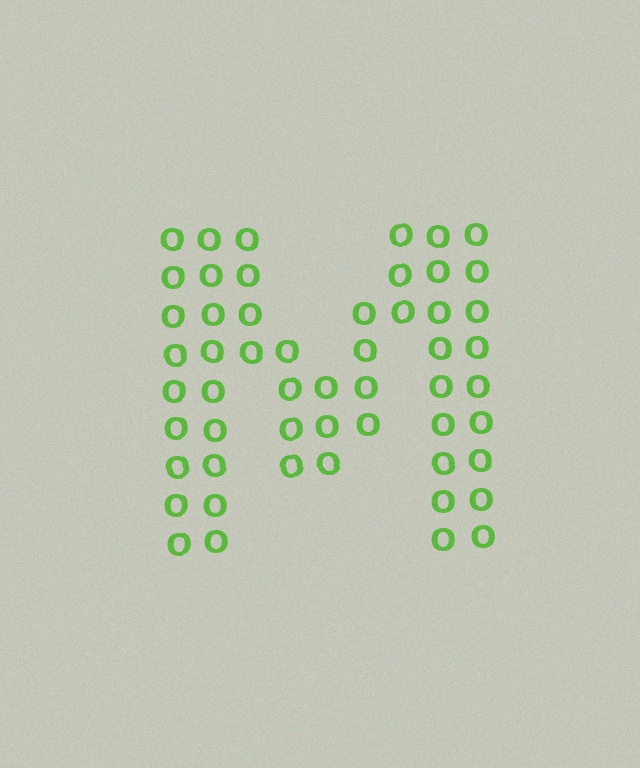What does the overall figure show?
The overall figure shows the letter M.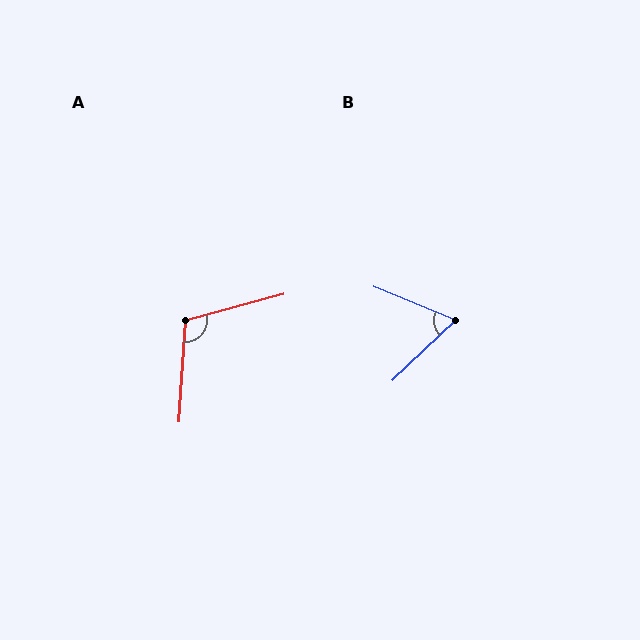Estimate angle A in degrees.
Approximately 109 degrees.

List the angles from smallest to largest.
B (66°), A (109°).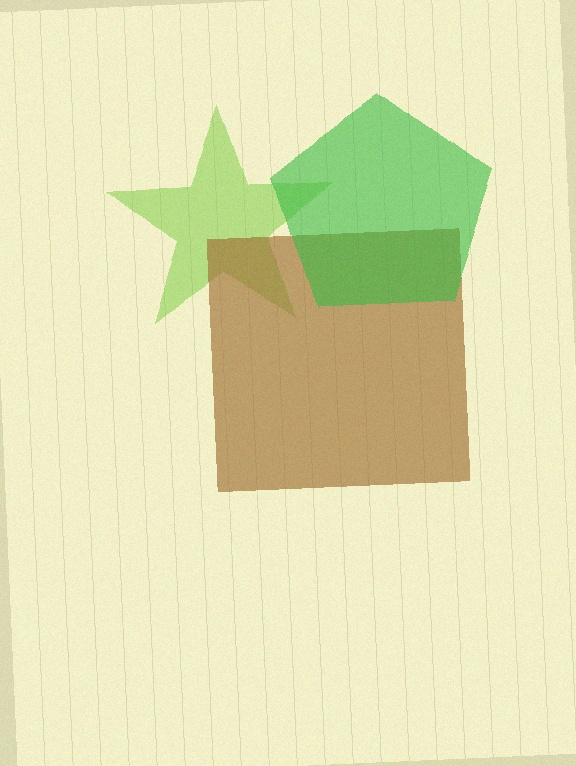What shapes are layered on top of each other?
The layered shapes are: a lime star, a brown square, a green pentagon.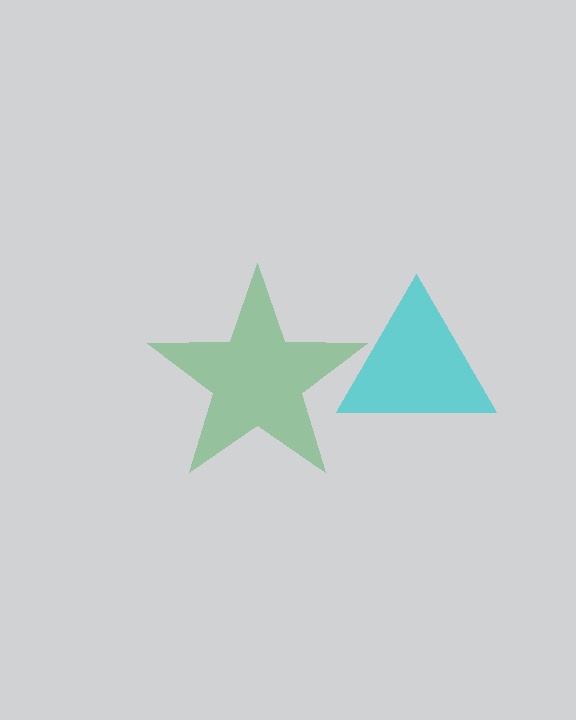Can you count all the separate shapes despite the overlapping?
Yes, there are 2 separate shapes.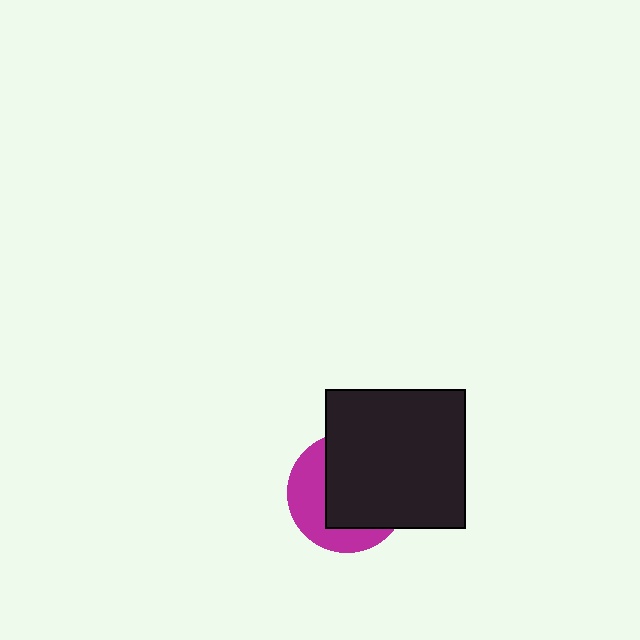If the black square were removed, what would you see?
You would see the complete magenta circle.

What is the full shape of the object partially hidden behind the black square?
The partially hidden object is a magenta circle.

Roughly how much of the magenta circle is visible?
A small part of it is visible (roughly 39%).